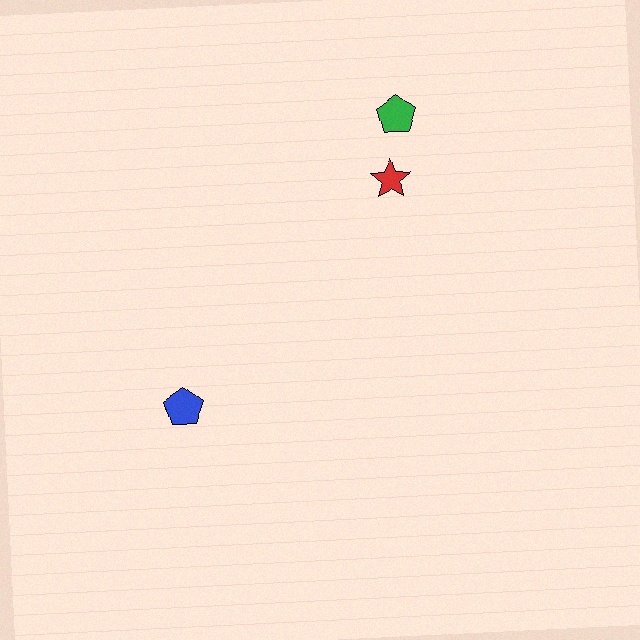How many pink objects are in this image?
There are no pink objects.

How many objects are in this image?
There are 3 objects.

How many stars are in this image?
There is 1 star.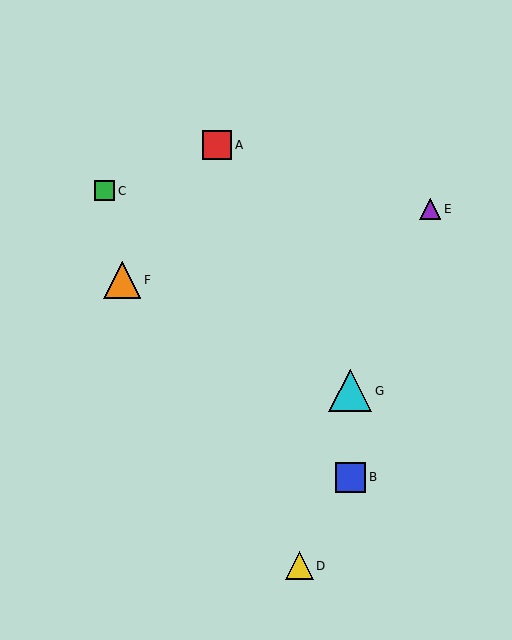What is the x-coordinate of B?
Object B is at x≈350.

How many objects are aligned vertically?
2 objects (B, G) are aligned vertically.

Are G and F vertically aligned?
No, G is at x≈350 and F is at x≈122.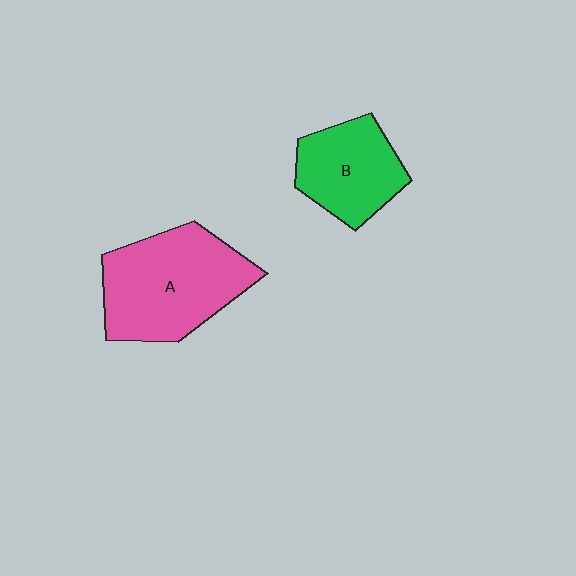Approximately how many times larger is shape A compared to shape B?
Approximately 1.5 times.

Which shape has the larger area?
Shape A (pink).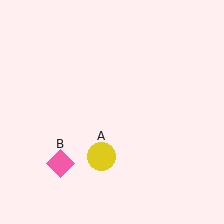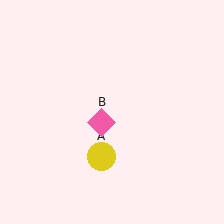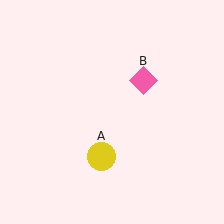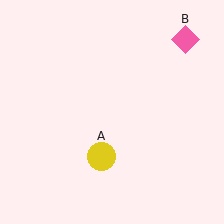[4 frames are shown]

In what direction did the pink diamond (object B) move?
The pink diamond (object B) moved up and to the right.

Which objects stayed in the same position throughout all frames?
Yellow circle (object A) remained stationary.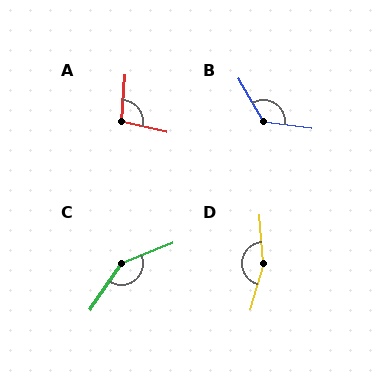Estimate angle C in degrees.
Approximately 146 degrees.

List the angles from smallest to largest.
A (99°), B (127°), C (146°), D (161°).